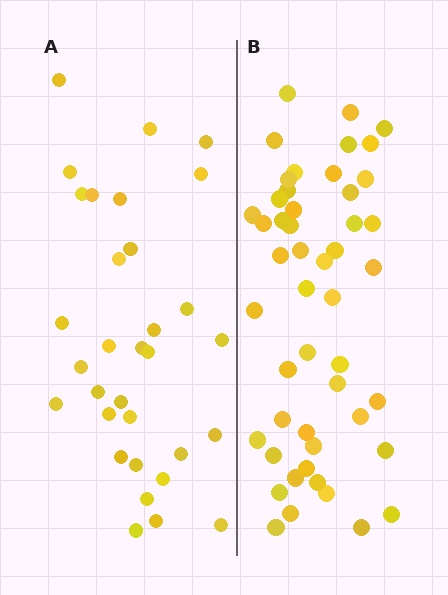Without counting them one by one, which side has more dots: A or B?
Region B (the right region) has more dots.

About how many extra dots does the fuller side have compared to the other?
Region B has approximately 15 more dots than region A.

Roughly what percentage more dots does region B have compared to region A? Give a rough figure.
About 55% more.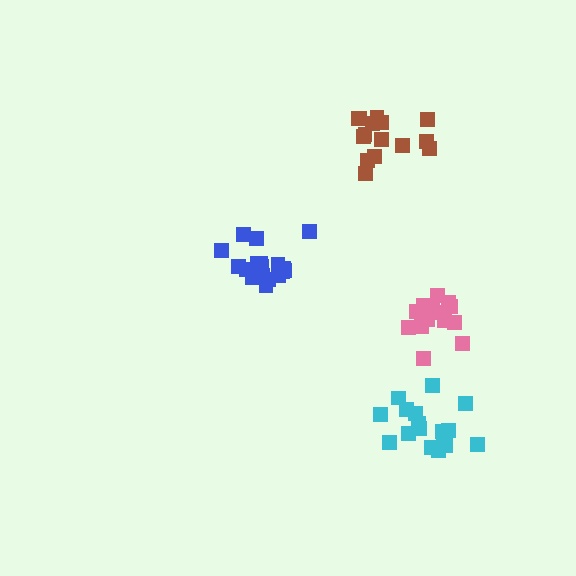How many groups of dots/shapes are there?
There are 4 groups.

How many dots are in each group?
Group 1: 18 dots, Group 2: 17 dots, Group 3: 15 dots, Group 4: 15 dots (65 total).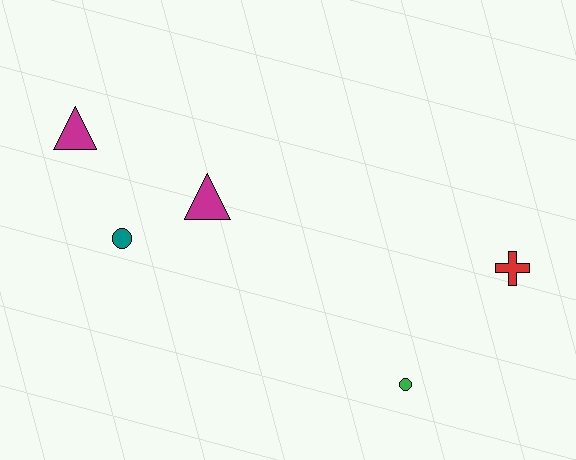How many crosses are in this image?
There is 1 cross.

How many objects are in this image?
There are 5 objects.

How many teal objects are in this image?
There is 1 teal object.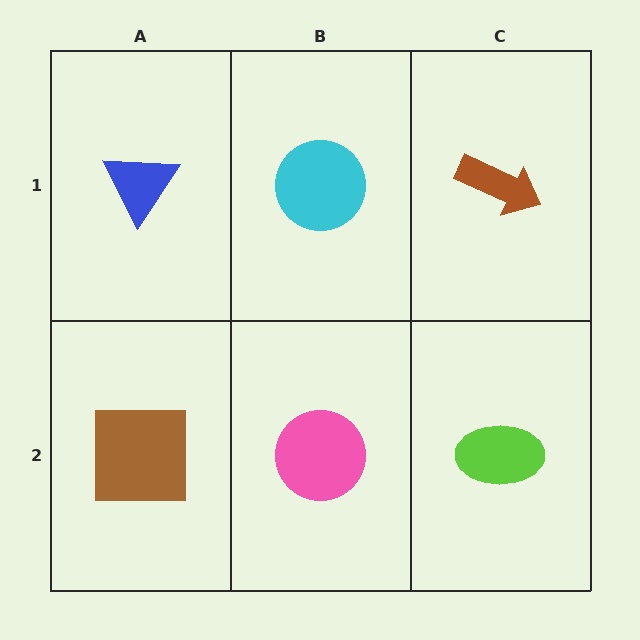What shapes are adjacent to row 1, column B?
A pink circle (row 2, column B), a blue triangle (row 1, column A), a brown arrow (row 1, column C).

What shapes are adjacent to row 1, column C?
A lime ellipse (row 2, column C), a cyan circle (row 1, column B).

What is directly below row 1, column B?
A pink circle.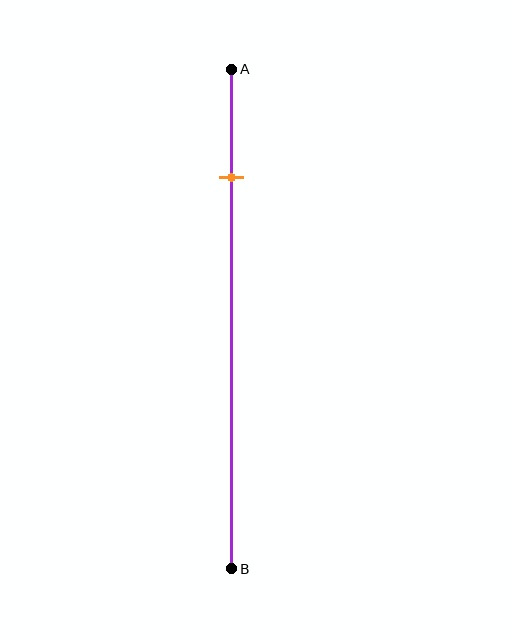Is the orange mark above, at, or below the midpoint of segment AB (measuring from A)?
The orange mark is above the midpoint of segment AB.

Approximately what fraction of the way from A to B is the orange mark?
The orange mark is approximately 20% of the way from A to B.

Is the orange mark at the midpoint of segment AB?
No, the mark is at about 20% from A, not at the 50% midpoint.